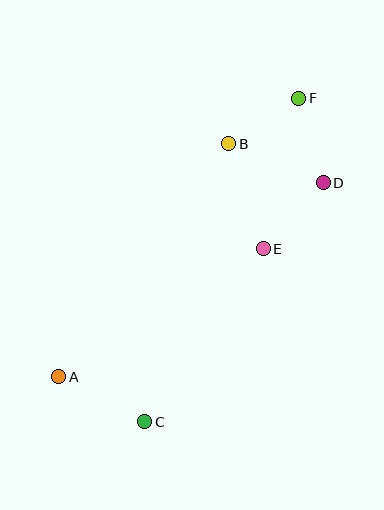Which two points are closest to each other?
Points B and F are closest to each other.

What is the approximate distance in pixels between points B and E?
The distance between B and E is approximately 111 pixels.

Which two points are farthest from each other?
Points A and F are farthest from each other.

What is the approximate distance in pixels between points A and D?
The distance between A and D is approximately 328 pixels.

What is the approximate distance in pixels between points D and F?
The distance between D and F is approximately 88 pixels.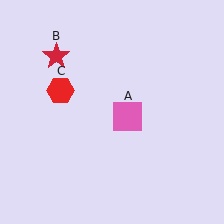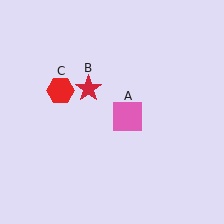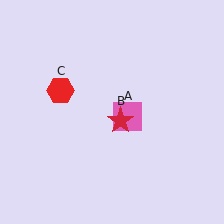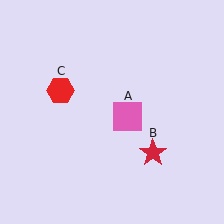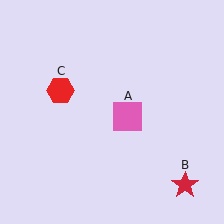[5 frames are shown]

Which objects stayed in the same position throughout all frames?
Pink square (object A) and red hexagon (object C) remained stationary.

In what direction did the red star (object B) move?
The red star (object B) moved down and to the right.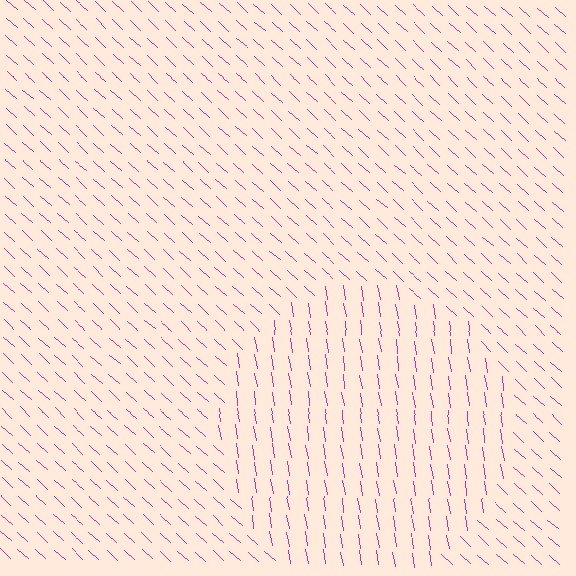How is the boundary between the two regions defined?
The boundary is defined purely by a change in line orientation (approximately 39 degrees difference). All lines are the same color and thickness.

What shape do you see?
I see a circle.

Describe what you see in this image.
The image is filled with small magenta line segments. A circle region in the image has lines oriented differently from the surrounding lines, creating a visible texture boundary.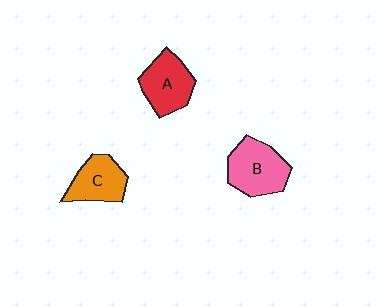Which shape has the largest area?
Shape B (pink).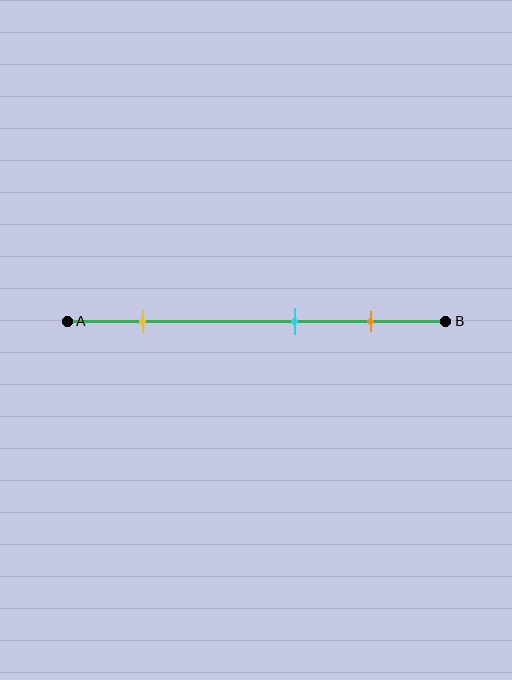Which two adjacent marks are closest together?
The cyan and orange marks are the closest adjacent pair.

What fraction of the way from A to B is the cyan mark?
The cyan mark is approximately 60% (0.6) of the way from A to B.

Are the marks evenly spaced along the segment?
No, the marks are not evenly spaced.